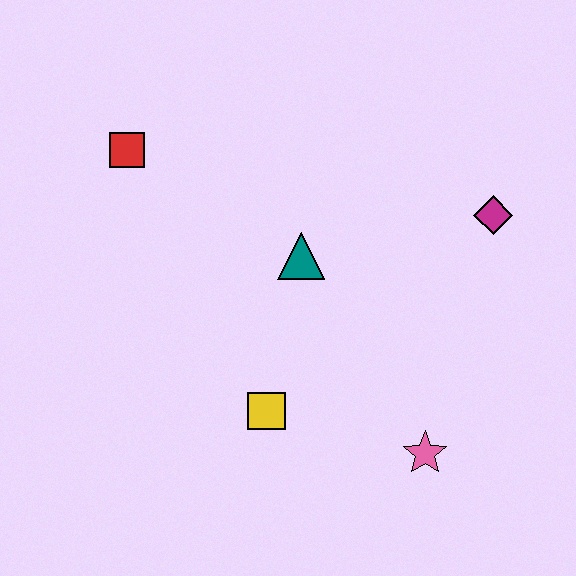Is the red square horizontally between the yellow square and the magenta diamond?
No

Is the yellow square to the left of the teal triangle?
Yes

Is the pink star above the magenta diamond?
No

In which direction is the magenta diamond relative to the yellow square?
The magenta diamond is to the right of the yellow square.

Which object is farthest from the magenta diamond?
The red square is farthest from the magenta diamond.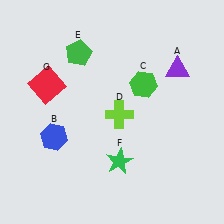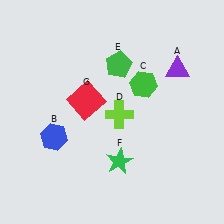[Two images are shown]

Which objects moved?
The objects that moved are: the green pentagon (E), the red square (G).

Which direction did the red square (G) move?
The red square (G) moved right.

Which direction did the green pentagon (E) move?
The green pentagon (E) moved right.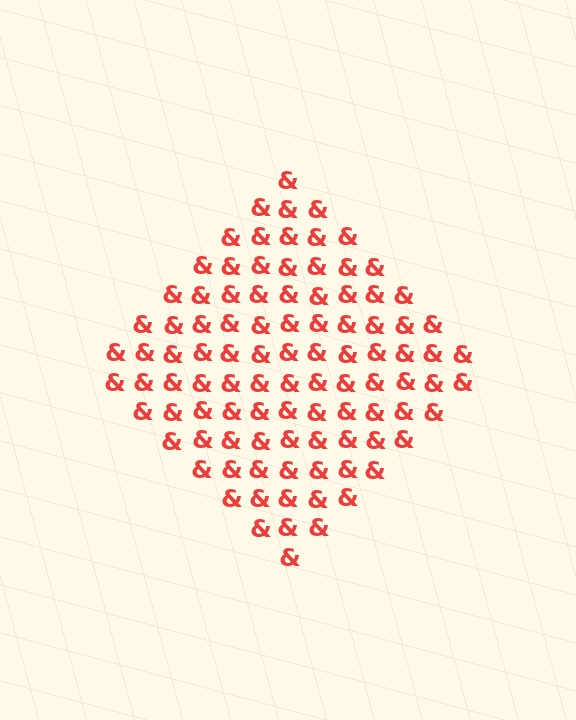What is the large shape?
The large shape is a diamond.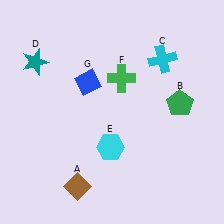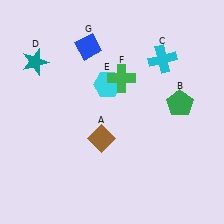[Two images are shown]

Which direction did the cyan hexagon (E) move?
The cyan hexagon (E) moved up.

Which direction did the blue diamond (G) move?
The blue diamond (G) moved up.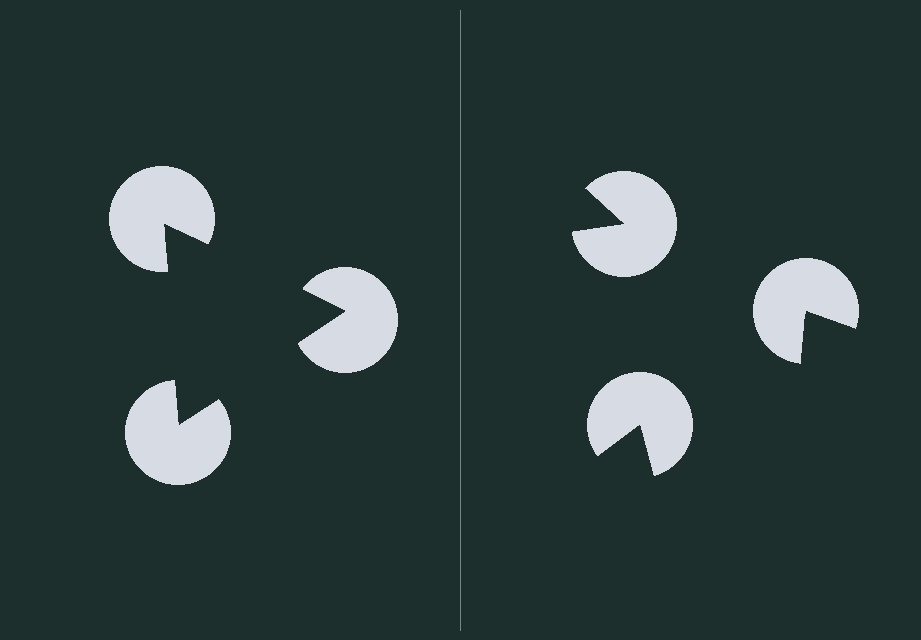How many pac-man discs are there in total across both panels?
6 — 3 on each side.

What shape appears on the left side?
An illusory triangle.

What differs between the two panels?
The pac-man discs are positioned identically on both sides; only the wedge orientations differ. On the left they align to a triangle; on the right they are misaligned.